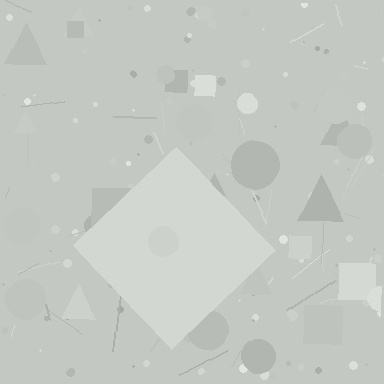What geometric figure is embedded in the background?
A diamond is embedded in the background.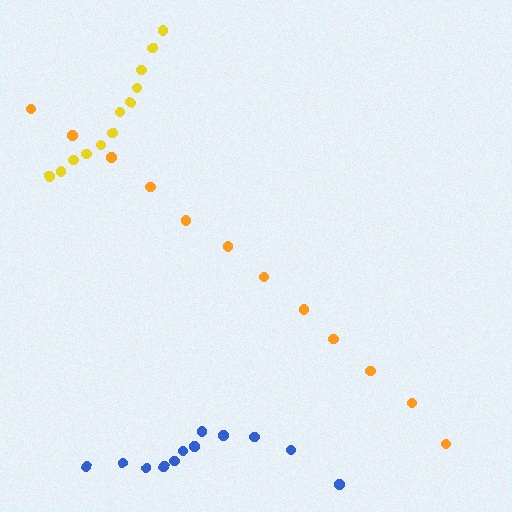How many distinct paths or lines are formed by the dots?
There are 3 distinct paths.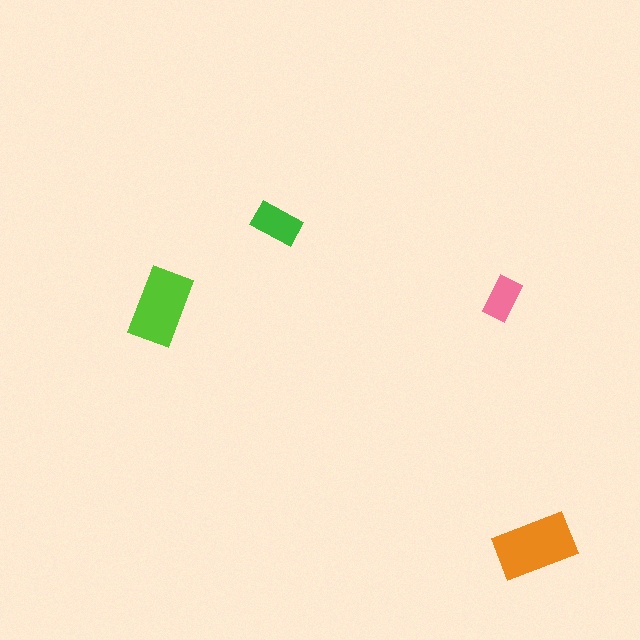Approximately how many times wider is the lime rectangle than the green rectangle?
About 1.5 times wider.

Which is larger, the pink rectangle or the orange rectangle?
The orange one.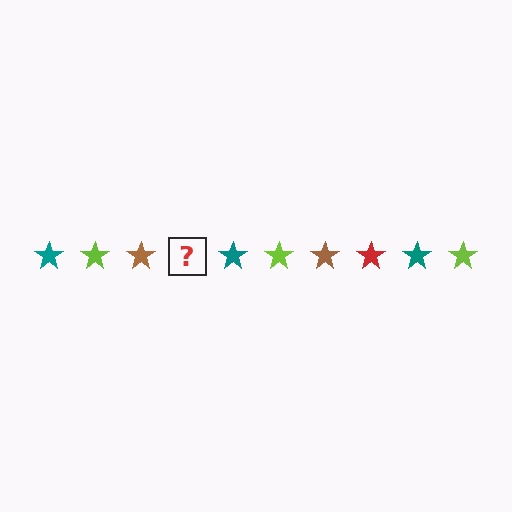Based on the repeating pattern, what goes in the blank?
The blank should be a red star.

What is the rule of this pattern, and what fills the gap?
The rule is that the pattern cycles through teal, lime, brown, red stars. The gap should be filled with a red star.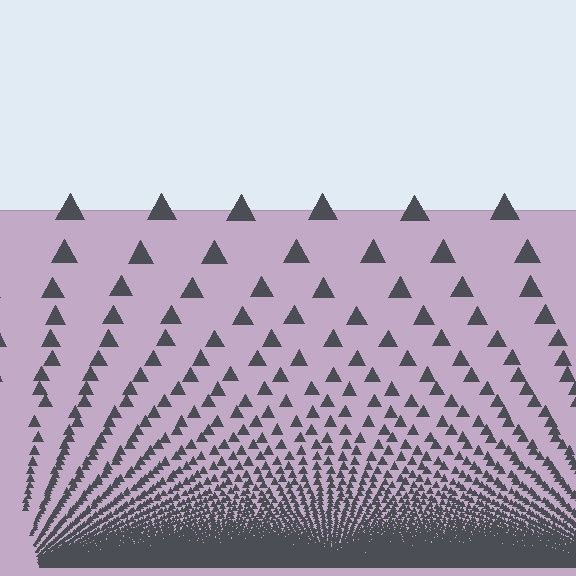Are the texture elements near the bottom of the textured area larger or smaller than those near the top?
Smaller. The gradient is inverted — elements near the bottom are smaller and denser.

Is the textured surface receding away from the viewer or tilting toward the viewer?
The surface appears to tilt toward the viewer. Texture elements get larger and sparser toward the top.